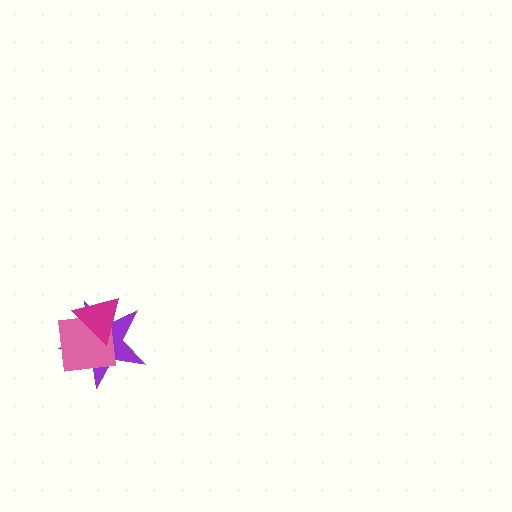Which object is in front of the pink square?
The magenta triangle is in front of the pink square.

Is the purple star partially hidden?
Yes, it is partially covered by another shape.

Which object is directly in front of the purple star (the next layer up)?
The pink square is directly in front of the purple star.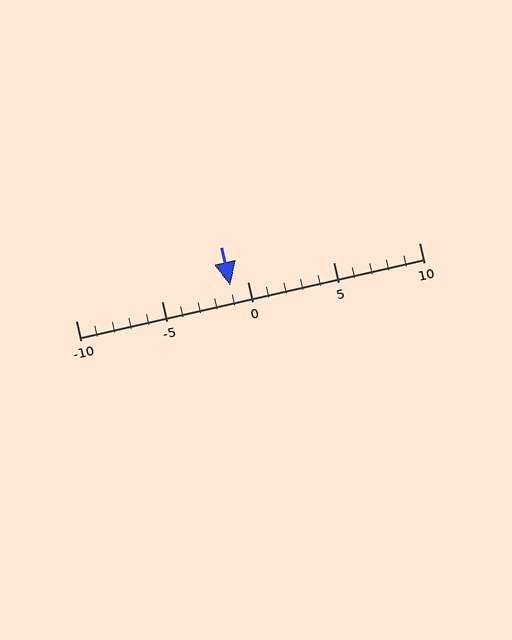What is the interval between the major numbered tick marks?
The major tick marks are spaced 5 units apart.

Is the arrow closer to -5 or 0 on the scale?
The arrow is closer to 0.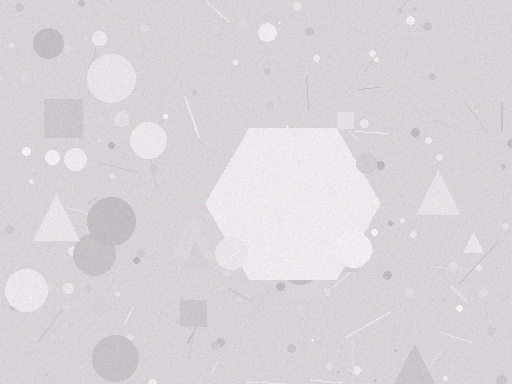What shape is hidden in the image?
A hexagon is hidden in the image.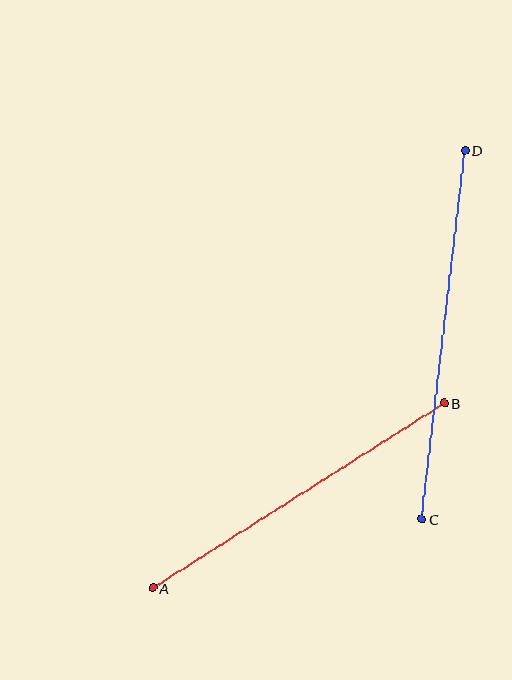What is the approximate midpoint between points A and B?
The midpoint is at approximately (299, 495) pixels.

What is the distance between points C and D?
The distance is approximately 371 pixels.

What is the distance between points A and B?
The distance is approximately 345 pixels.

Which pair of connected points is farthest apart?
Points C and D are farthest apart.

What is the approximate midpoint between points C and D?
The midpoint is at approximately (444, 335) pixels.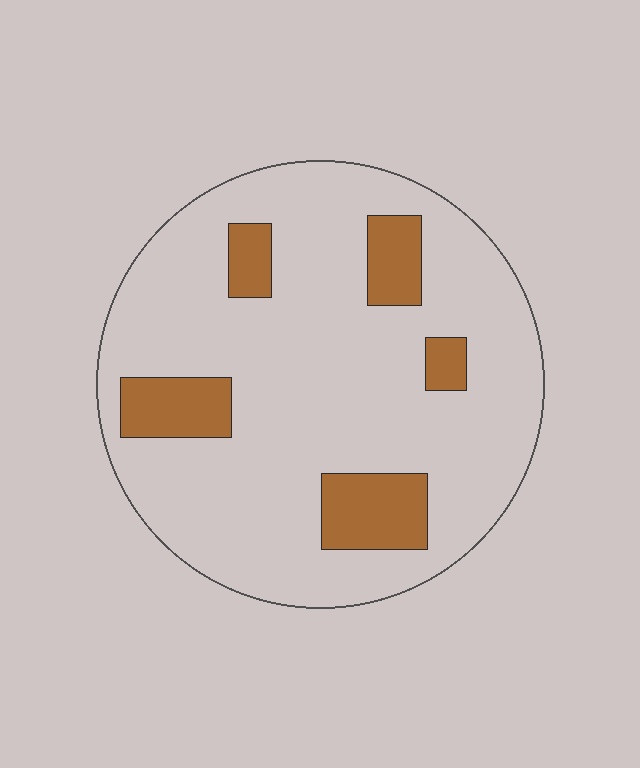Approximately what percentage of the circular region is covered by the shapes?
Approximately 15%.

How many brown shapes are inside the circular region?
5.